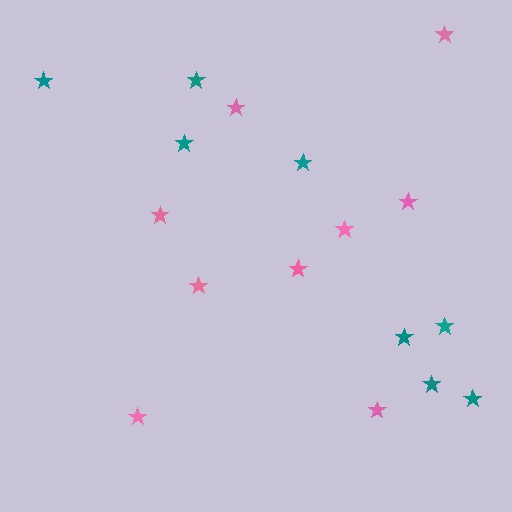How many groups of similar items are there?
There are 2 groups: one group of teal stars (8) and one group of pink stars (9).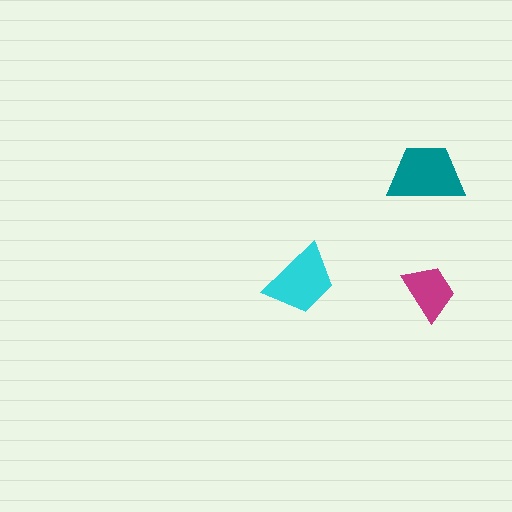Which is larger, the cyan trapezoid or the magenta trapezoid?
The cyan one.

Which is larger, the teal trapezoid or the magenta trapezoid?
The teal one.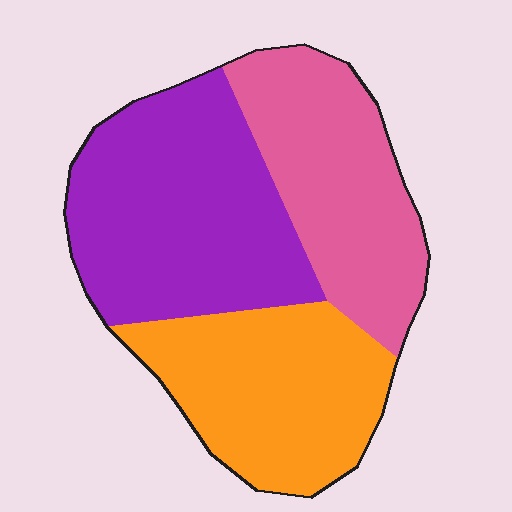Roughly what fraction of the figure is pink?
Pink takes up about one third (1/3) of the figure.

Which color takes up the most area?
Purple, at roughly 40%.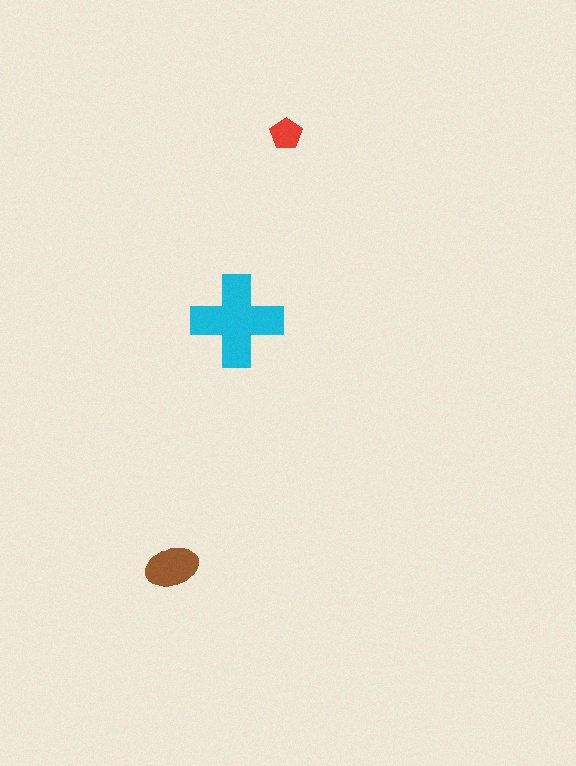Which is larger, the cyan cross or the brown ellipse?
The cyan cross.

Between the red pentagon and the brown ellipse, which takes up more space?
The brown ellipse.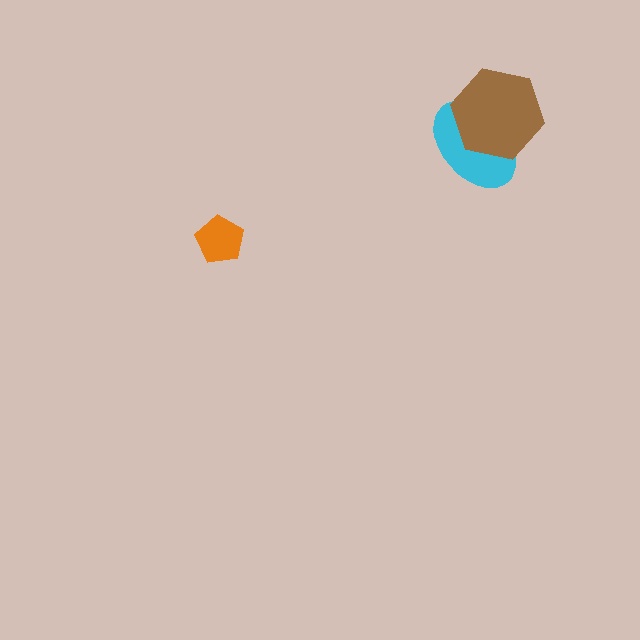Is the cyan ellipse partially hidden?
Yes, it is partially covered by another shape.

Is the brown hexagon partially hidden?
No, no other shape covers it.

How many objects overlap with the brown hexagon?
1 object overlaps with the brown hexagon.